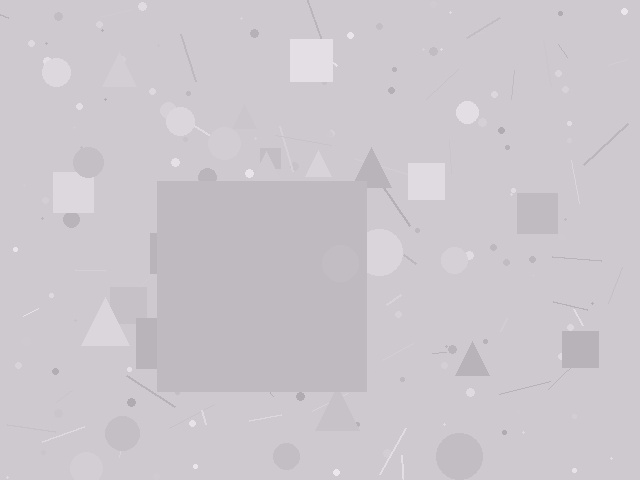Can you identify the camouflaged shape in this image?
The camouflaged shape is a square.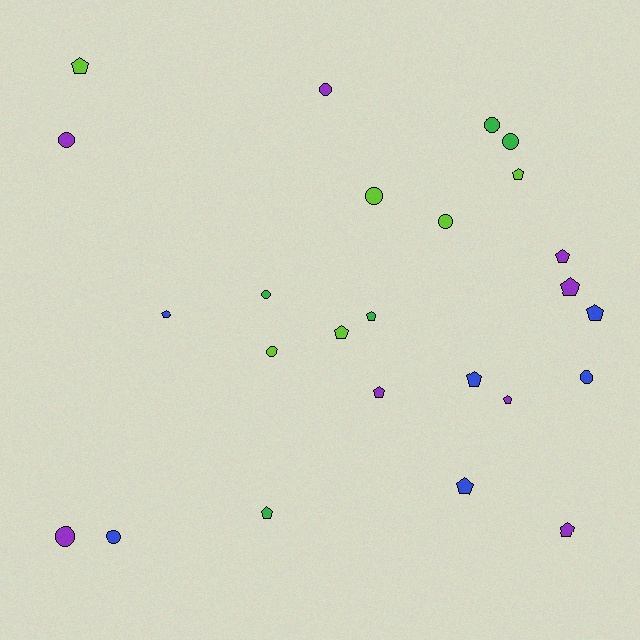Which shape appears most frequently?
Pentagon, with 14 objects.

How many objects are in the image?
There are 25 objects.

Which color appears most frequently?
Purple, with 8 objects.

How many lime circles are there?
There are 3 lime circles.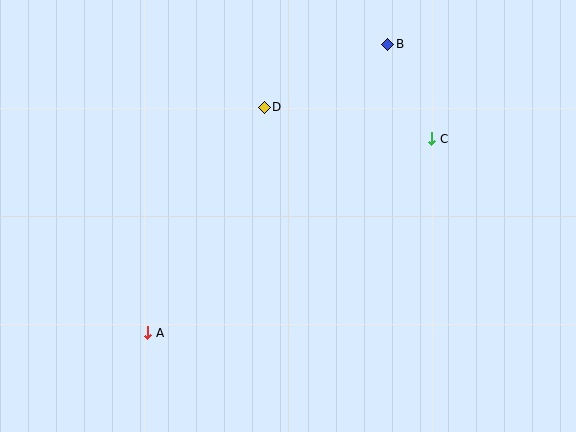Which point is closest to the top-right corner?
Point B is closest to the top-right corner.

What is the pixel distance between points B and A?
The distance between B and A is 375 pixels.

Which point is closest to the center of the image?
Point D at (264, 107) is closest to the center.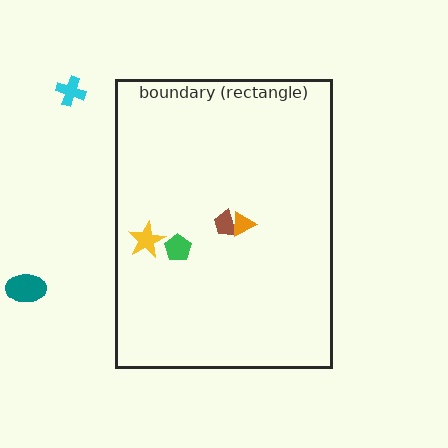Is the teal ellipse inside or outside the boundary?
Outside.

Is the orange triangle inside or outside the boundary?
Inside.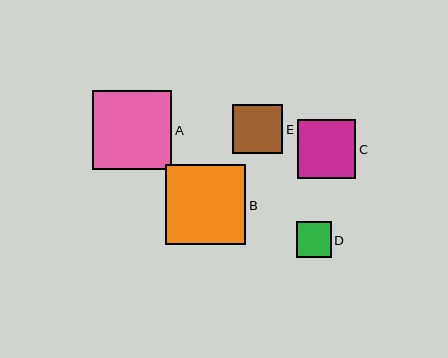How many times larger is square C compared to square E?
Square C is approximately 1.2 times the size of square E.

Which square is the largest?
Square B is the largest with a size of approximately 80 pixels.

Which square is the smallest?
Square D is the smallest with a size of approximately 35 pixels.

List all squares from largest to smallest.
From largest to smallest: B, A, C, E, D.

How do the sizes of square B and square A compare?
Square B and square A are approximately the same size.